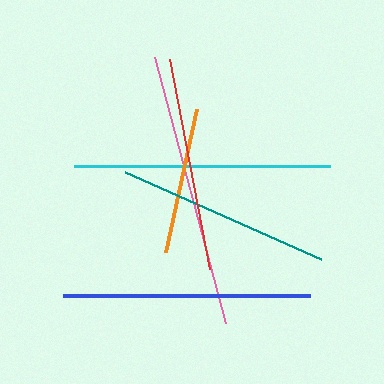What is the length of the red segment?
The red segment is approximately 213 pixels long.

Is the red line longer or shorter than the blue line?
The blue line is longer than the red line.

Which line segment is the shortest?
The orange line is the shortest at approximately 147 pixels.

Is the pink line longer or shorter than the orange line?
The pink line is longer than the orange line.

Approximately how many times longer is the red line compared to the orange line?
The red line is approximately 1.5 times the length of the orange line.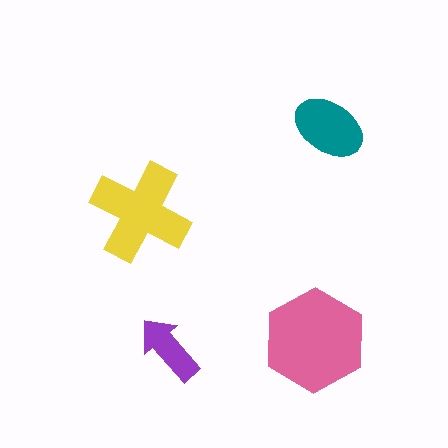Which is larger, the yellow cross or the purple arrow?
The yellow cross.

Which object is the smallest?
The purple arrow.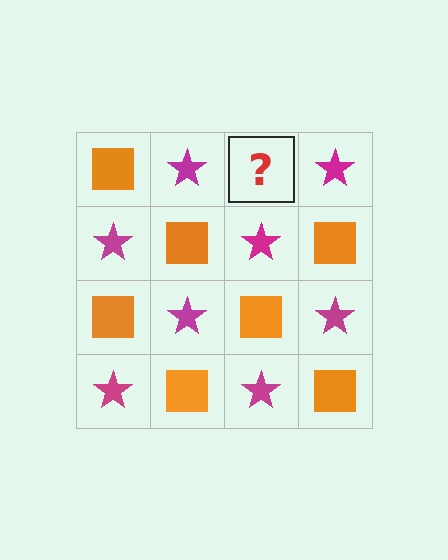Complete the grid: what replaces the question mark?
The question mark should be replaced with an orange square.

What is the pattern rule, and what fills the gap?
The rule is that it alternates orange square and magenta star in a checkerboard pattern. The gap should be filled with an orange square.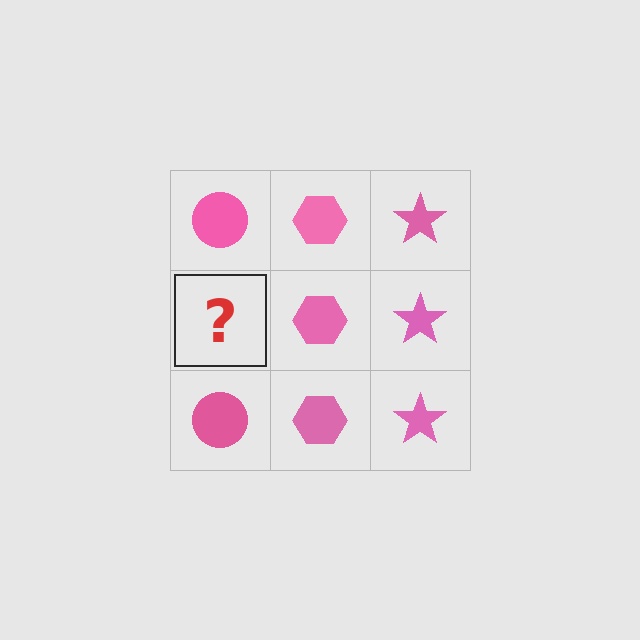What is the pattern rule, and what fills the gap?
The rule is that each column has a consistent shape. The gap should be filled with a pink circle.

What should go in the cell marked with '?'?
The missing cell should contain a pink circle.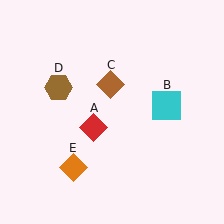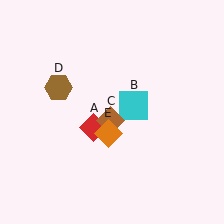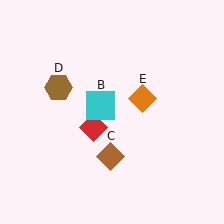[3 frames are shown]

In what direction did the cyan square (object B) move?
The cyan square (object B) moved left.